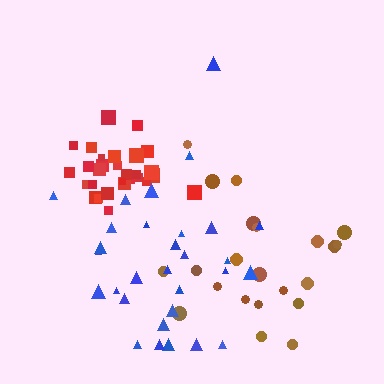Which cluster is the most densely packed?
Red.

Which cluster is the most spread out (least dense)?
Brown.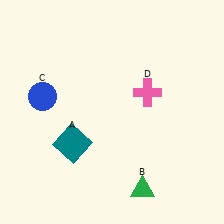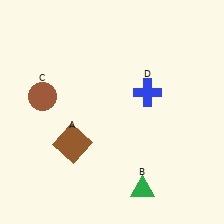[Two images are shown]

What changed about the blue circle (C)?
In Image 1, C is blue. In Image 2, it changed to brown.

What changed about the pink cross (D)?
In Image 1, D is pink. In Image 2, it changed to blue.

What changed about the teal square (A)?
In Image 1, A is teal. In Image 2, it changed to brown.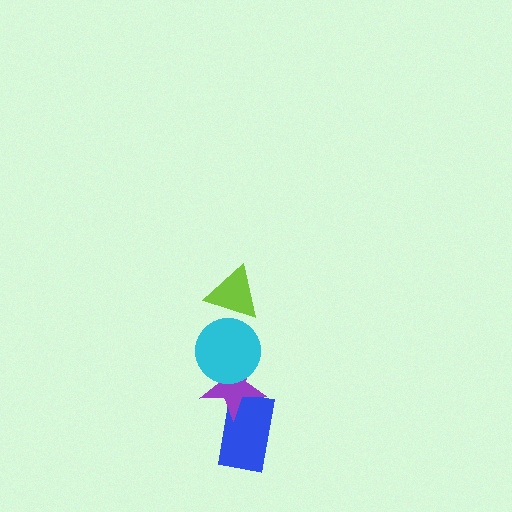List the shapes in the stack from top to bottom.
From top to bottom: the lime triangle, the cyan circle, the purple star, the blue rectangle.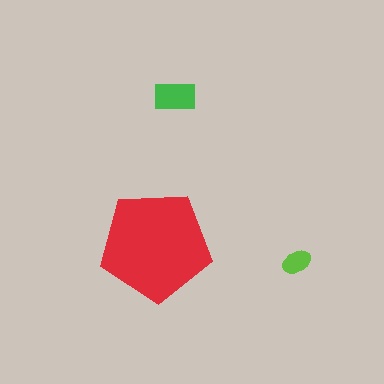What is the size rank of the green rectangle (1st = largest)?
2nd.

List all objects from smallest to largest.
The lime ellipse, the green rectangle, the red pentagon.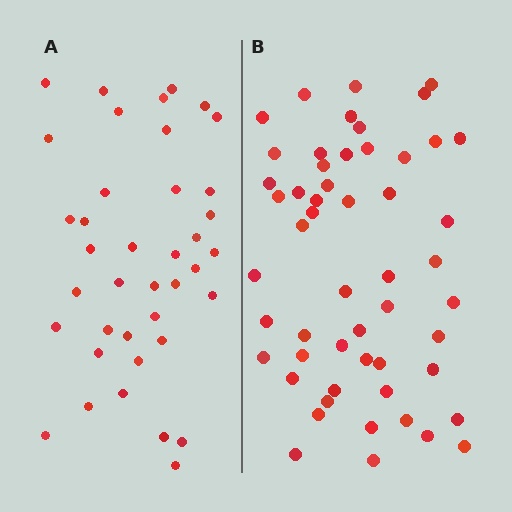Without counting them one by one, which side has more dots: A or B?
Region B (the right region) has more dots.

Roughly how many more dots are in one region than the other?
Region B has approximately 15 more dots than region A.